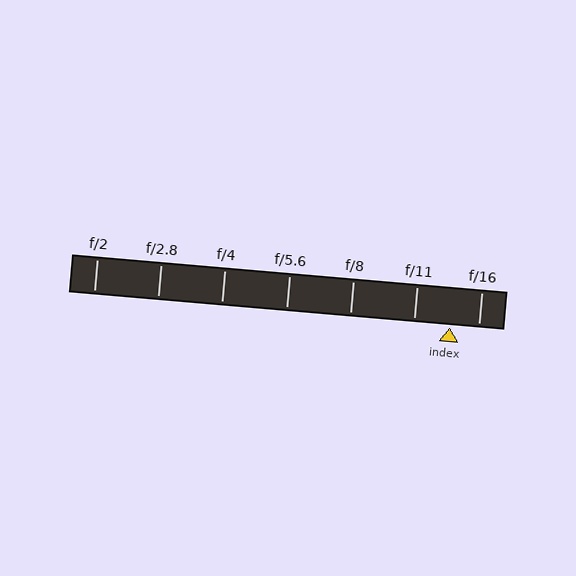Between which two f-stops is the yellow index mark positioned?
The index mark is between f/11 and f/16.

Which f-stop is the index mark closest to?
The index mark is closest to f/16.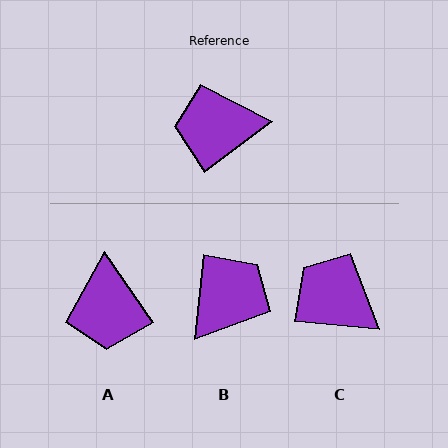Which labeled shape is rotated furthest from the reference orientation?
B, about 132 degrees away.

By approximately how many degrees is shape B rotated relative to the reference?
Approximately 132 degrees clockwise.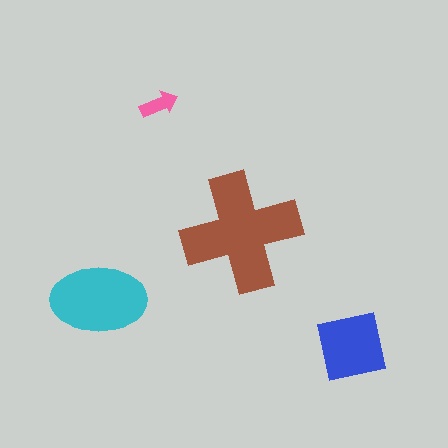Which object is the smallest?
The pink arrow.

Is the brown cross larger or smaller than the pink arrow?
Larger.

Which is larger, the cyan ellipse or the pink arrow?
The cyan ellipse.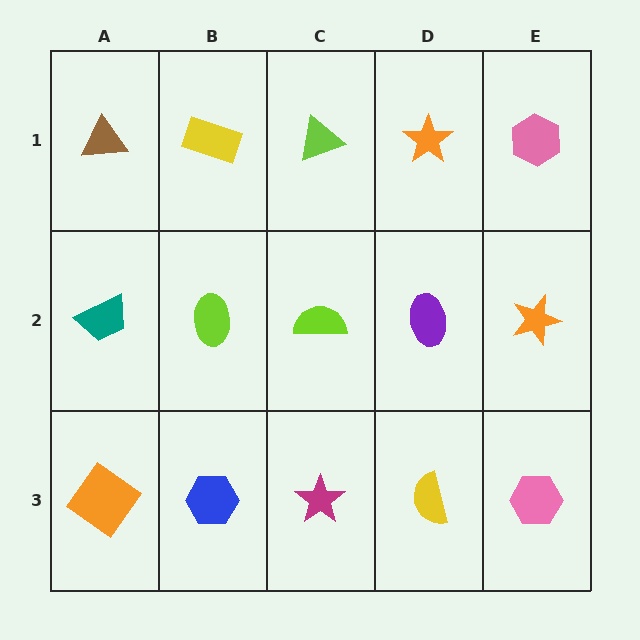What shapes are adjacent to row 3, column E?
An orange star (row 2, column E), a yellow semicircle (row 3, column D).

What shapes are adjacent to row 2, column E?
A pink hexagon (row 1, column E), a pink hexagon (row 3, column E), a purple ellipse (row 2, column D).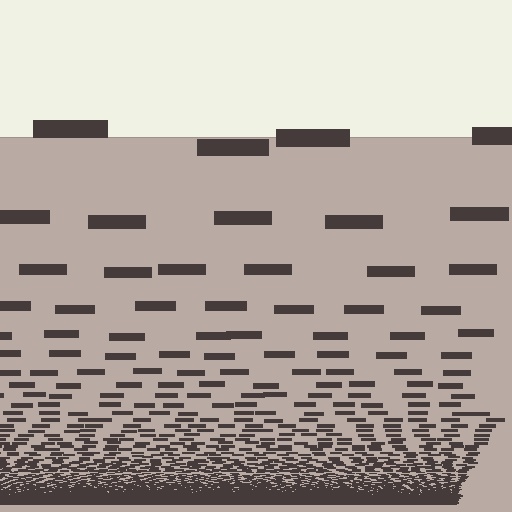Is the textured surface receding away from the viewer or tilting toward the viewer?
The surface appears to tilt toward the viewer. Texture elements get larger and sparser toward the top.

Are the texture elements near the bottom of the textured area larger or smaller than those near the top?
Smaller. The gradient is inverted — elements near the bottom are smaller and denser.